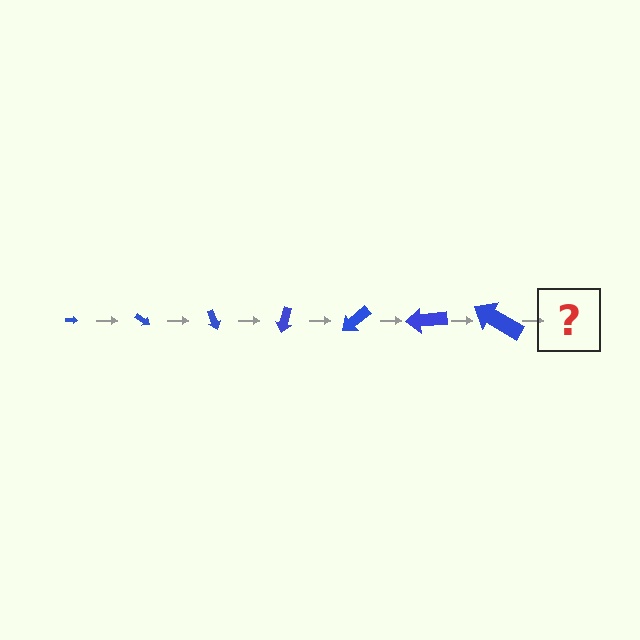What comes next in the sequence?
The next element should be an arrow, larger than the previous one and rotated 245 degrees from the start.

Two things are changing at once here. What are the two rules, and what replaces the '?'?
The two rules are that the arrow grows larger each step and it rotates 35 degrees each step. The '?' should be an arrow, larger than the previous one and rotated 245 degrees from the start.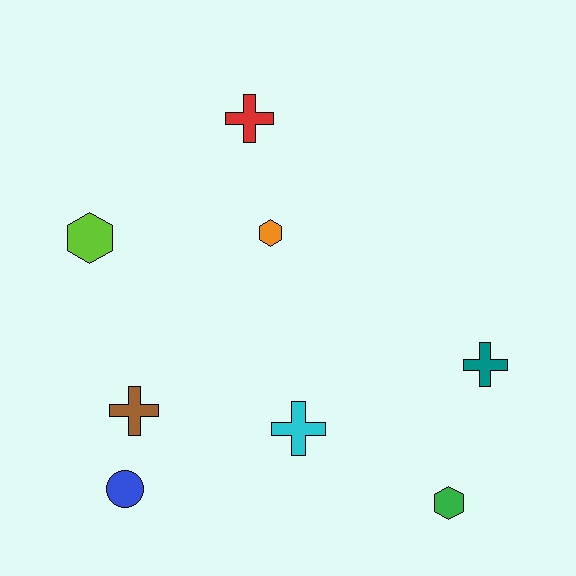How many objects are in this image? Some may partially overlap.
There are 8 objects.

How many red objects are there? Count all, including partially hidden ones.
There is 1 red object.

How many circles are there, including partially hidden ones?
There is 1 circle.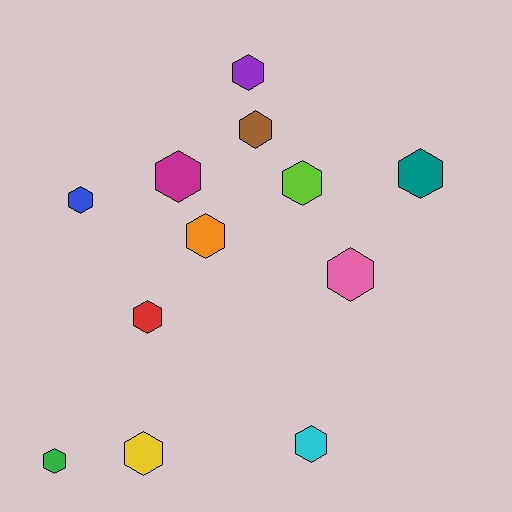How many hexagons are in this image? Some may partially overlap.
There are 12 hexagons.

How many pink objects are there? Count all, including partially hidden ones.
There is 1 pink object.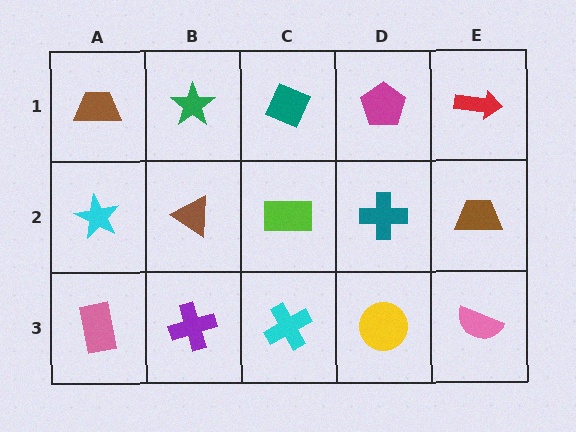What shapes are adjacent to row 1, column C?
A lime rectangle (row 2, column C), a green star (row 1, column B), a magenta pentagon (row 1, column D).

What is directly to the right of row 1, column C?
A magenta pentagon.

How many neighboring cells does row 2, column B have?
4.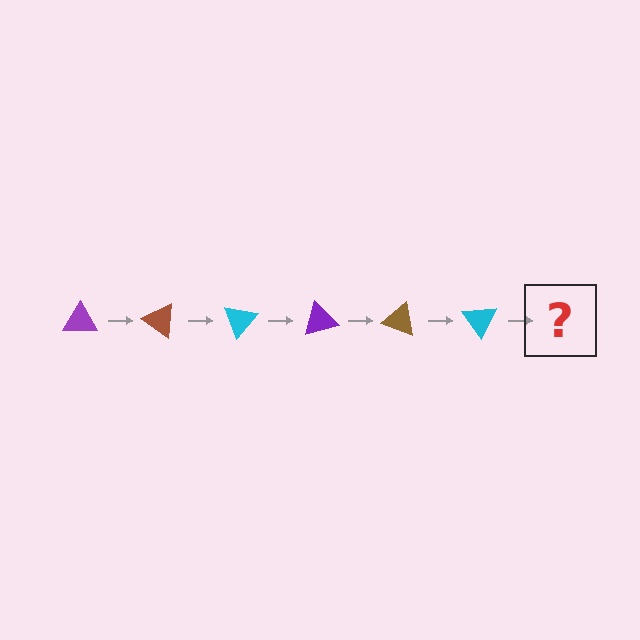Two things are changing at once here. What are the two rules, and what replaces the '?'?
The two rules are that it rotates 35 degrees each step and the color cycles through purple, brown, and cyan. The '?' should be a purple triangle, rotated 210 degrees from the start.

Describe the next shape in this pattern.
It should be a purple triangle, rotated 210 degrees from the start.